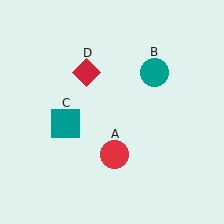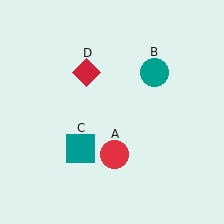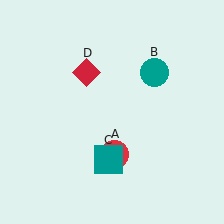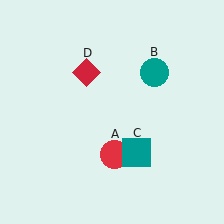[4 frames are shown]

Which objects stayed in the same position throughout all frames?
Red circle (object A) and teal circle (object B) and red diamond (object D) remained stationary.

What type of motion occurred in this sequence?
The teal square (object C) rotated counterclockwise around the center of the scene.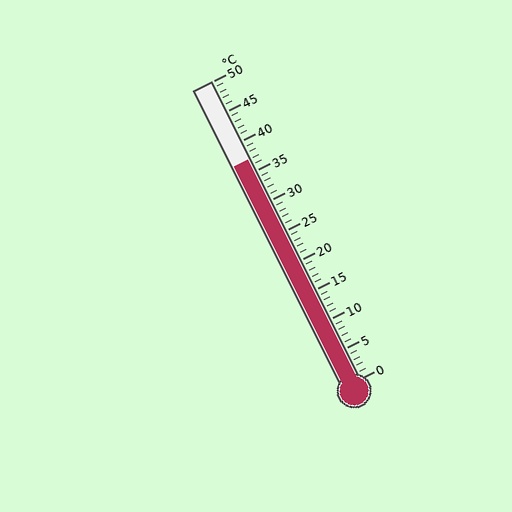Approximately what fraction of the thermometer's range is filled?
The thermometer is filled to approximately 75% of its range.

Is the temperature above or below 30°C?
The temperature is above 30°C.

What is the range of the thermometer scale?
The thermometer scale ranges from 0°C to 50°C.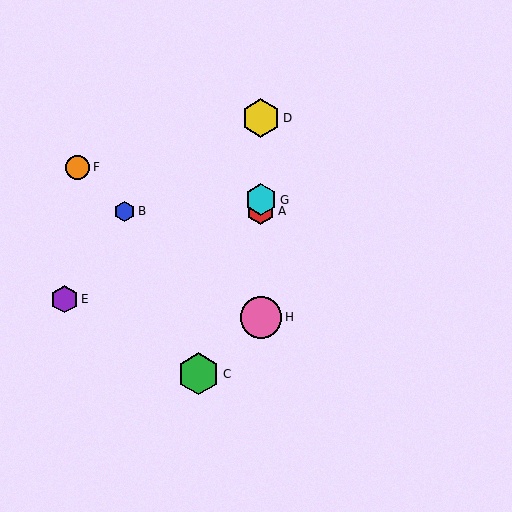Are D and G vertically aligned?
Yes, both are at x≈261.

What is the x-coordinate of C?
Object C is at x≈199.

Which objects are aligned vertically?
Objects A, D, G, H are aligned vertically.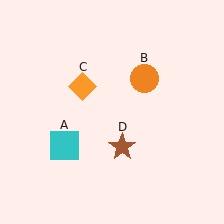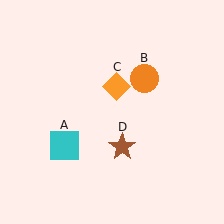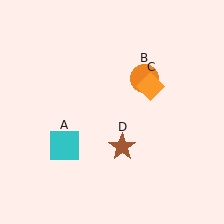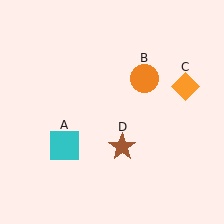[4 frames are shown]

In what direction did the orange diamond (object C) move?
The orange diamond (object C) moved right.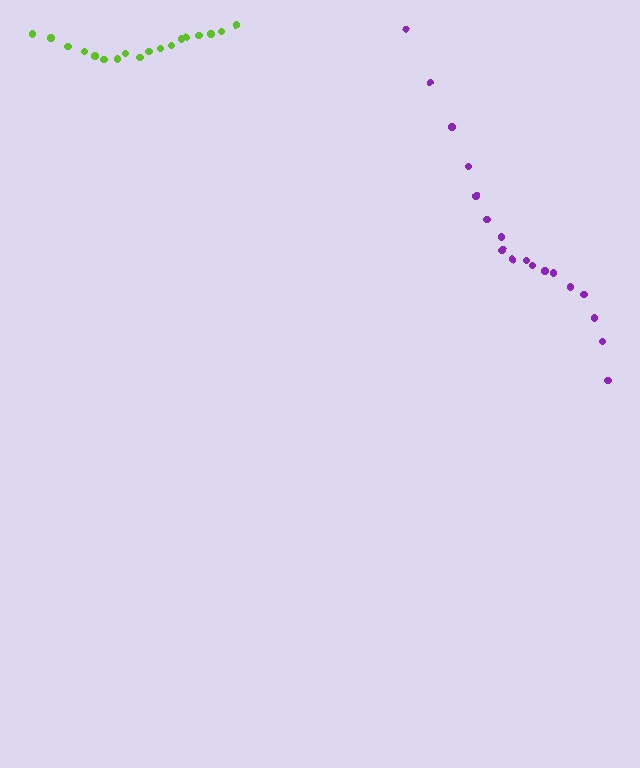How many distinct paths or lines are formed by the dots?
There are 2 distinct paths.